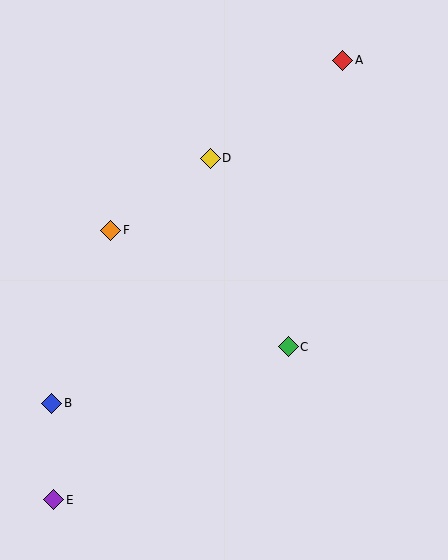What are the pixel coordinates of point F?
Point F is at (111, 230).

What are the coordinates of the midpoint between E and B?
The midpoint between E and B is at (53, 451).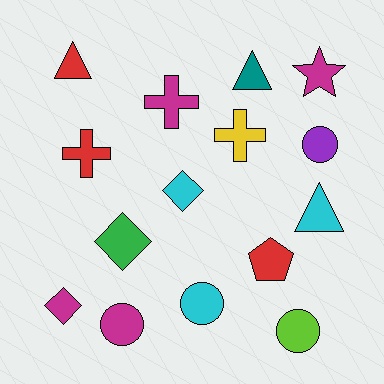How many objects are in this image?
There are 15 objects.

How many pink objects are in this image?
There are no pink objects.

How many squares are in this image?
There are no squares.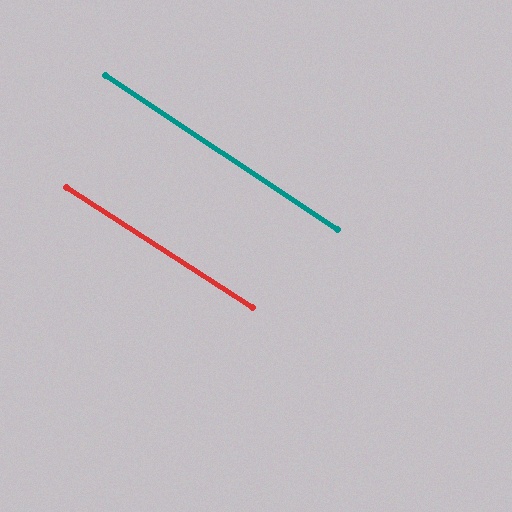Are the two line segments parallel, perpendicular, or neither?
Parallel — their directions differ by only 0.9°.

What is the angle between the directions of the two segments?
Approximately 1 degree.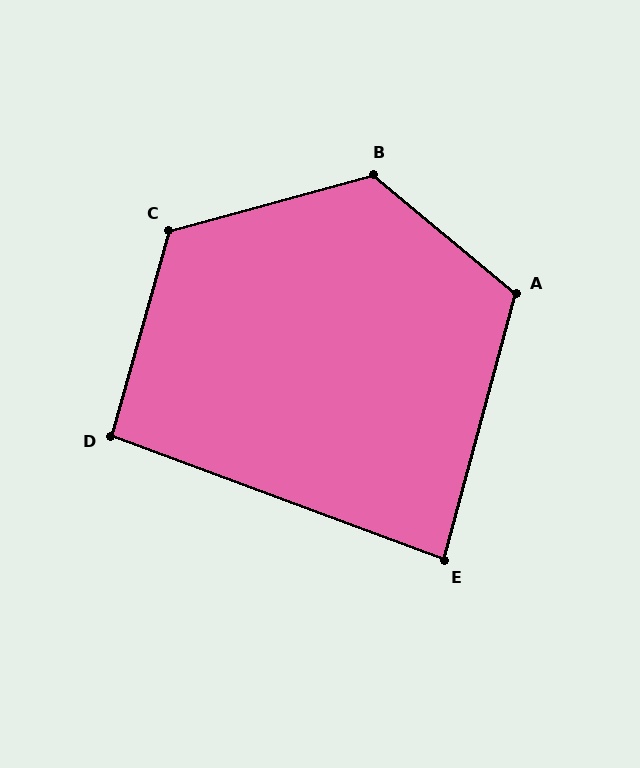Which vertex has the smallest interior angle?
E, at approximately 85 degrees.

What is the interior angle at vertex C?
Approximately 121 degrees (obtuse).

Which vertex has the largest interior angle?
B, at approximately 125 degrees.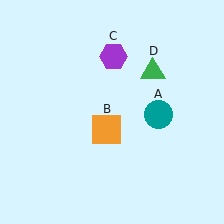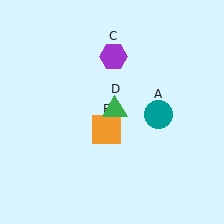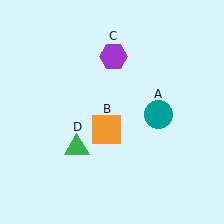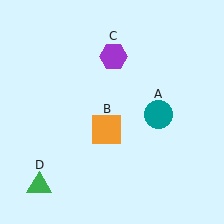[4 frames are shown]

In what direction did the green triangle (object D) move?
The green triangle (object D) moved down and to the left.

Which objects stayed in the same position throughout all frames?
Teal circle (object A) and orange square (object B) and purple hexagon (object C) remained stationary.